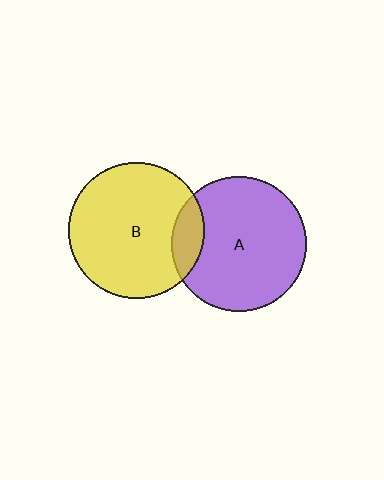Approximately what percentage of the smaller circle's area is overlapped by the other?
Approximately 15%.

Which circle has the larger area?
Circle B (yellow).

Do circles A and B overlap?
Yes.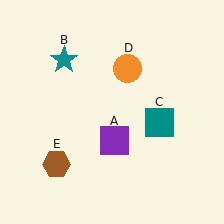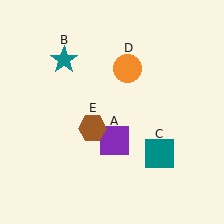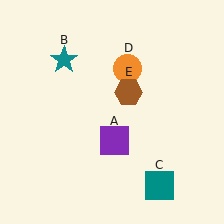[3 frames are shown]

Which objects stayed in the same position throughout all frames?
Purple square (object A) and teal star (object B) and orange circle (object D) remained stationary.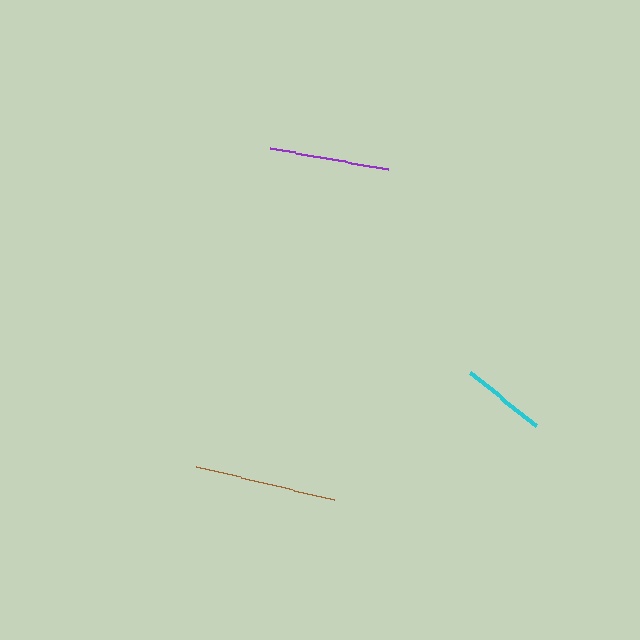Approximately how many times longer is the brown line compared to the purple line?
The brown line is approximately 1.2 times the length of the purple line.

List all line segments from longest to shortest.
From longest to shortest: brown, purple, cyan.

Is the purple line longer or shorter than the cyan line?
The purple line is longer than the cyan line.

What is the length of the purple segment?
The purple segment is approximately 120 pixels long.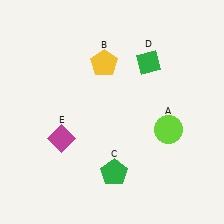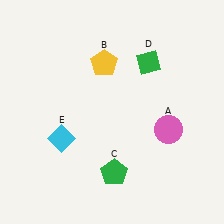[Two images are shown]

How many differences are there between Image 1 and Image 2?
There are 2 differences between the two images.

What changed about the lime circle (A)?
In Image 1, A is lime. In Image 2, it changed to pink.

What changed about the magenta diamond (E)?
In Image 1, E is magenta. In Image 2, it changed to cyan.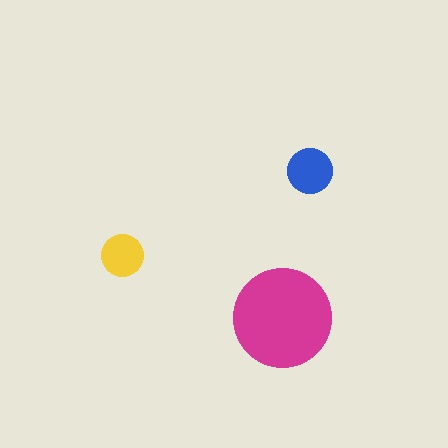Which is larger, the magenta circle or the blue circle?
The magenta one.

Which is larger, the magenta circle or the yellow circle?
The magenta one.